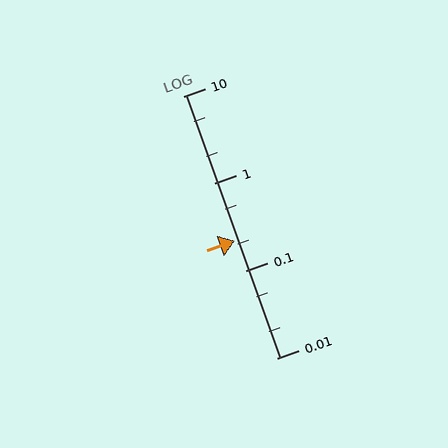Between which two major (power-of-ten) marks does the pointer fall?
The pointer is between 0.1 and 1.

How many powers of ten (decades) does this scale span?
The scale spans 3 decades, from 0.01 to 10.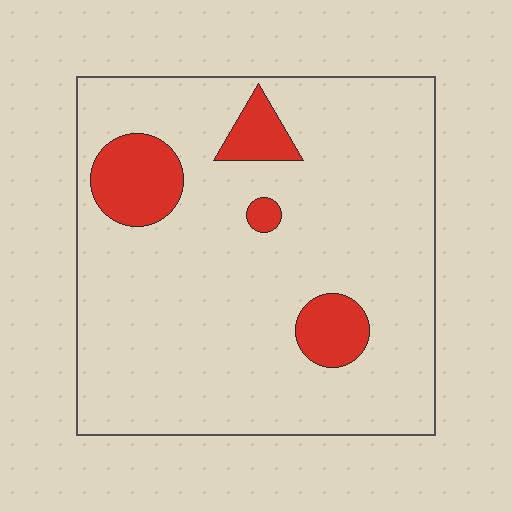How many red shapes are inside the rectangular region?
4.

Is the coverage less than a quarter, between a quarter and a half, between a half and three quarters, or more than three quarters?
Less than a quarter.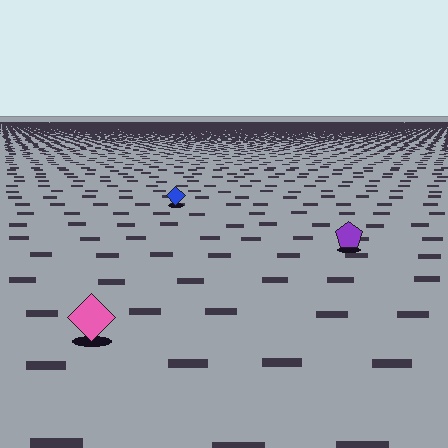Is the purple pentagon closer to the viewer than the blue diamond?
Yes. The purple pentagon is closer — you can tell from the texture gradient: the ground texture is coarser near it.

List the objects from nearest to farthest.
From nearest to farthest: the pink diamond, the purple pentagon, the blue diamond.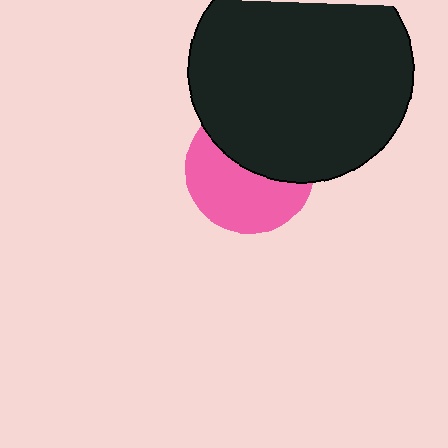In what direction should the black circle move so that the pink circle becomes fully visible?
The black circle should move up. That is the shortest direction to clear the overlap and leave the pink circle fully visible.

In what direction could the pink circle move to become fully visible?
The pink circle could move down. That would shift it out from behind the black circle entirely.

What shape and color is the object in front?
The object in front is a black circle.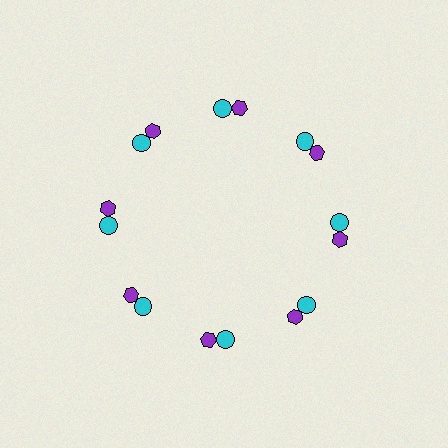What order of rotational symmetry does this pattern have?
This pattern has 8-fold rotational symmetry.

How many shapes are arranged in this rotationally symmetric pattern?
There are 16 shapes, arranged in 8 groups of 2.